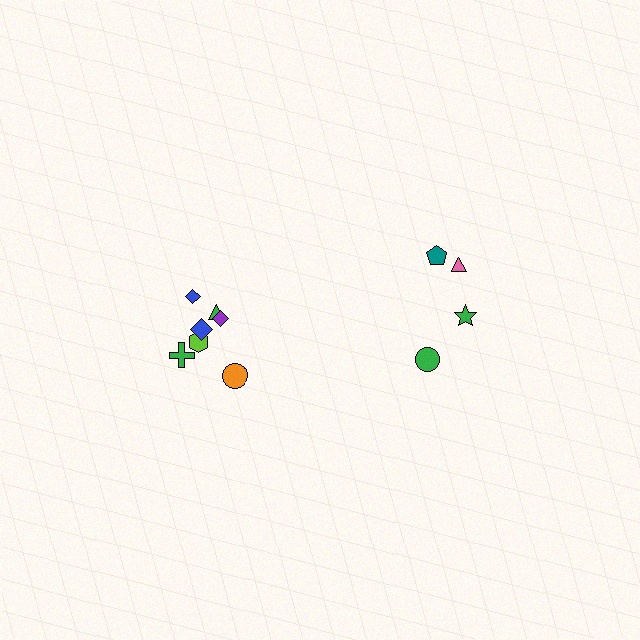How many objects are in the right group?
There are 4 objects.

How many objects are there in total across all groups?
There are 11 objects.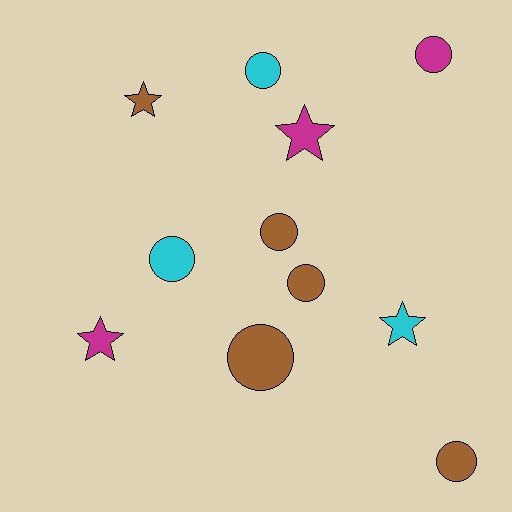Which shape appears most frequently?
Circle, with 7 objects.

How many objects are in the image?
There are 11 objects.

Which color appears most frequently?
Brown, with 5 objects.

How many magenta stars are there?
There are 2 magenta stars.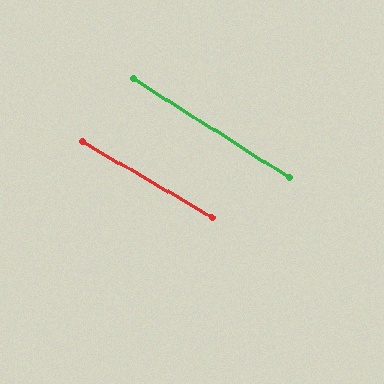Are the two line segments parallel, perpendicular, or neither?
Parallel — their directions differ by only 1.9°.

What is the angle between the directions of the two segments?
Approximately 2 degrees.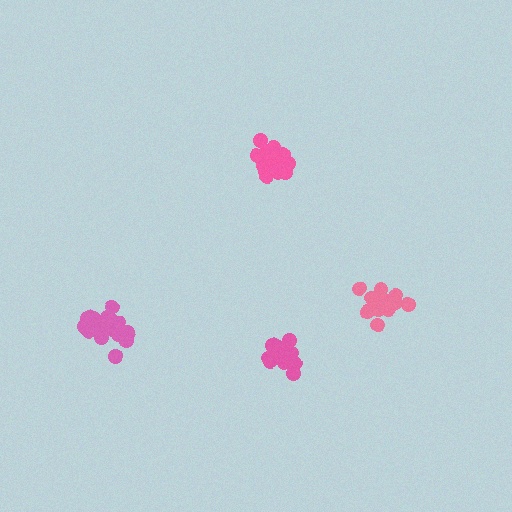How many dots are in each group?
Group 1: 15 dots, Group 2: 19 dots, Group 3: 18 dots, Group 4: 14 dots (66 total).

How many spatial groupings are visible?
There are 4 spatial groupings.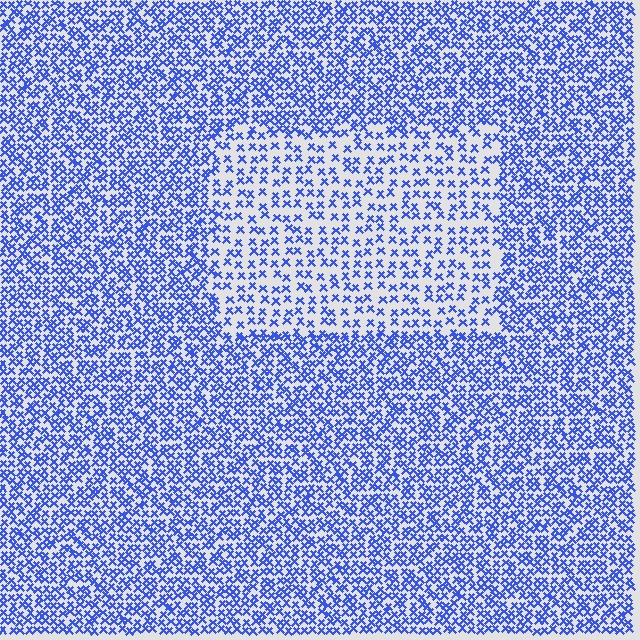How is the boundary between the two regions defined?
The boundary is defined by a change in element density (approximately 2.0x ratio). All elements are the same color, size, and shape.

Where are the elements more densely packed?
The elements are more densely packed outside the rectangle boundary.